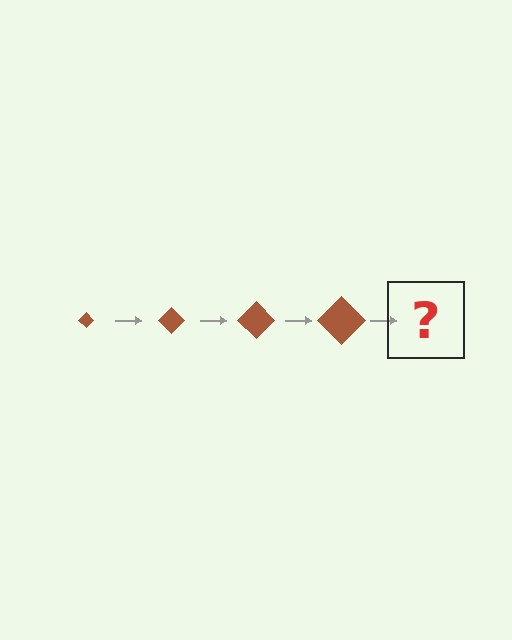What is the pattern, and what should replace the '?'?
The pattern is that the diamond gets progressively larger each step. The '?' should be a brown diamond, larger than the previous one.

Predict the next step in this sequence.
The next step is a brown diamond, larger than the previous one.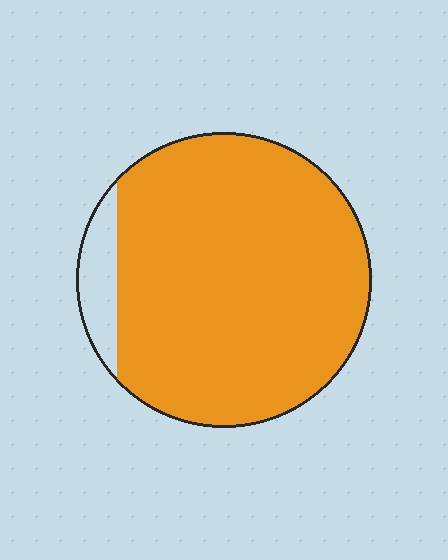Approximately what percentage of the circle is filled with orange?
Approximately 90%.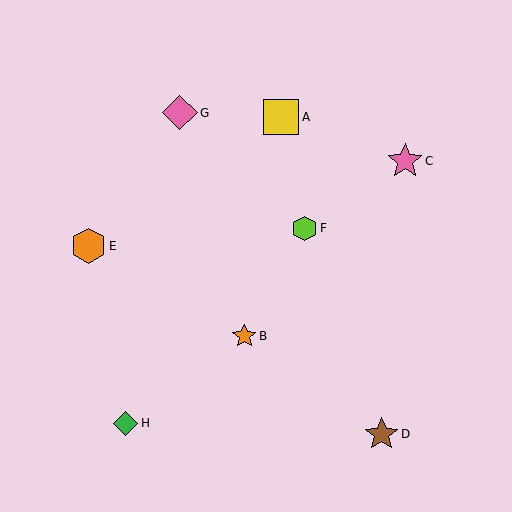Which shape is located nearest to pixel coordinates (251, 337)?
The orange star (labeled B) at (244, 336) is nearest to that location.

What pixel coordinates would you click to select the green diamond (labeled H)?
Click at (126, 423) to select the green diamond H.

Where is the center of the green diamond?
The center of the green diamond is at (126, 423).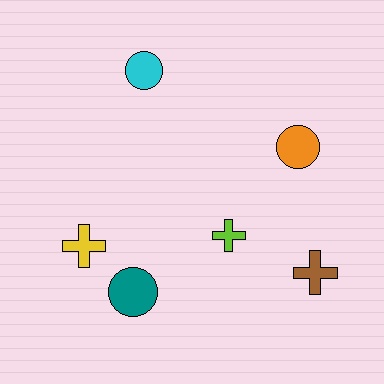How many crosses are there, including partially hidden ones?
There are 3 crosses.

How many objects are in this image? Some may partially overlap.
There are 6 objects.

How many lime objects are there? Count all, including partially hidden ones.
There is 1 lime object.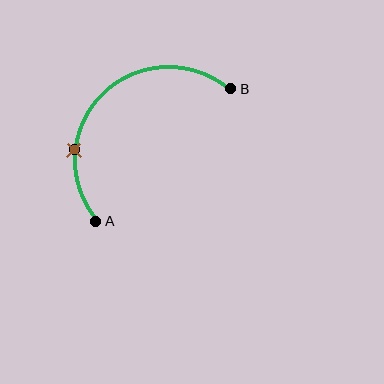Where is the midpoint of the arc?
The arc midpoint is the point on the curve farthest from the straight line joining A and B. It sits above and to the left of that line.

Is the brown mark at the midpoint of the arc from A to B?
No. The brown mark lies on the arc but is closer to endpoint A. The arc midpoint would be at the point on the curve equidistant along the arc from both A and B.